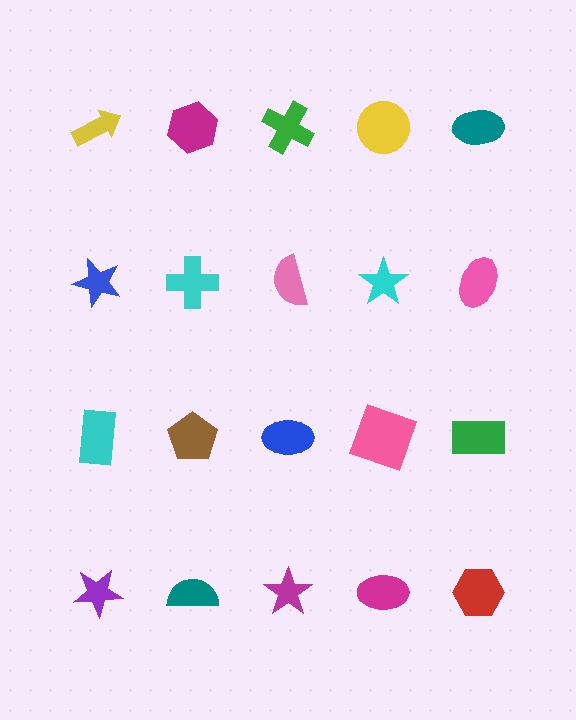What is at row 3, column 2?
A brown pentagon.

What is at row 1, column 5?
A teal ellipse.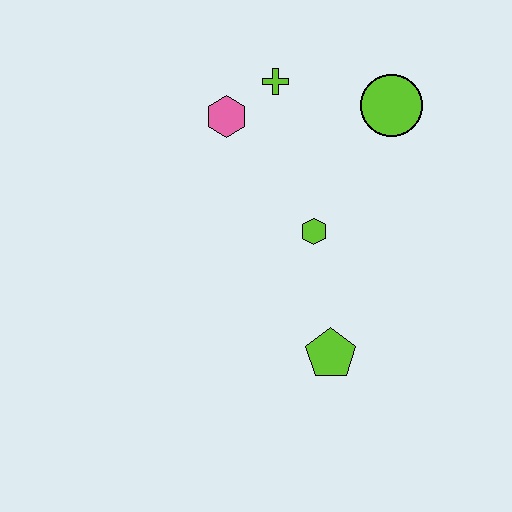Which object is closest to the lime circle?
The lime cross is closest to the lime circle.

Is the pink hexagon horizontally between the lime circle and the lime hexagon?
No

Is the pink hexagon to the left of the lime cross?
Yes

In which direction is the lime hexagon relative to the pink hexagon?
The lime hexagon is below the pink hexagon.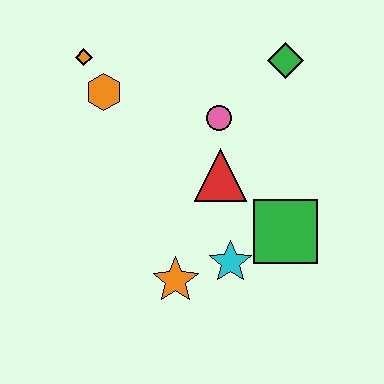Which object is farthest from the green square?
The orange diamond is farthest from the green square.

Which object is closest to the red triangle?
The pink circle is closest to the red triangle.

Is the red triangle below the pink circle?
Yes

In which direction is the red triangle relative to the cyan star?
The red triangle is above the cyan star.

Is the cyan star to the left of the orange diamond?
No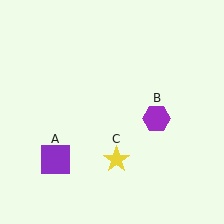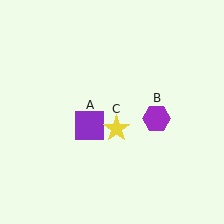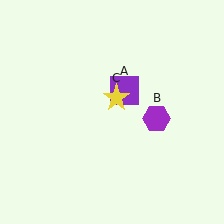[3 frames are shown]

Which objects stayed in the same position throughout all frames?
Purple hexagon (object B) remained stationary.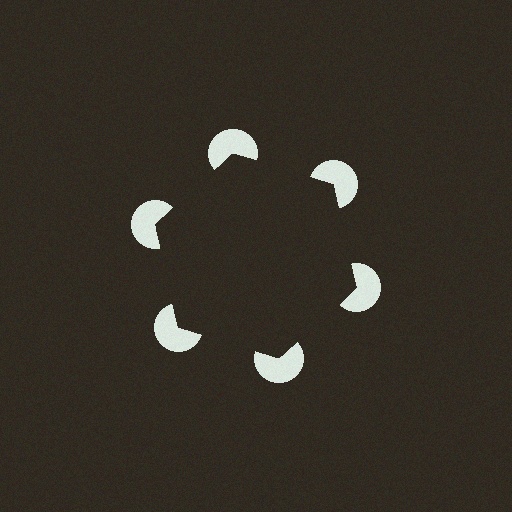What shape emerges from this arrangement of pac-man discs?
An illusory hexagon — its edges are inferred from the aligned wedge cuts in the pac-man discs, not physically drawn.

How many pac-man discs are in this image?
There are 6 — one at each vertex of the illusory hexagon.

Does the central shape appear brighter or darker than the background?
It typically appears slightly darker than the background, even though no actual brightness change is drawn.